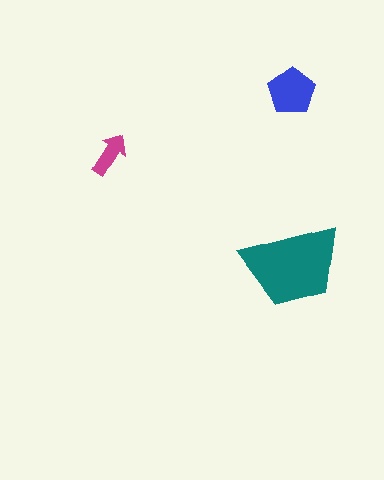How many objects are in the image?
There are 3 objects in the image.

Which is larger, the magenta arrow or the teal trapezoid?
The teal trapezoid.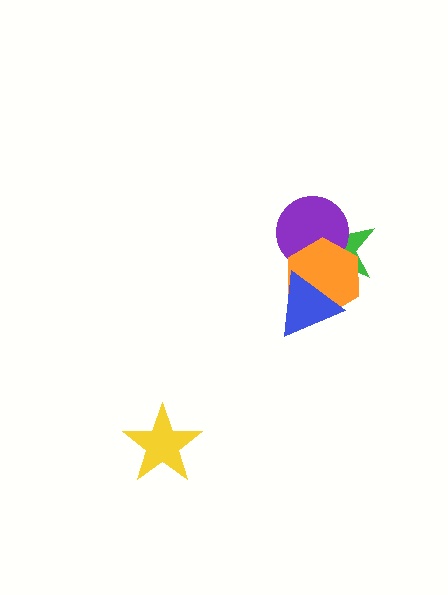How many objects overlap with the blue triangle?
2 objects overlap with the blue triangle.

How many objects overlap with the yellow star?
0 objects overlap with the yellow star.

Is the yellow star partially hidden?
No, no other shape covers it.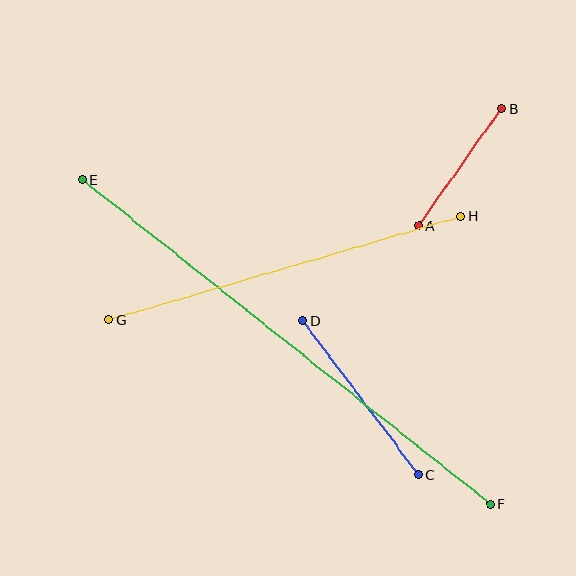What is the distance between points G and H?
The distance is approximately 366 pixels.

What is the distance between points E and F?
The distance is approximately 521 pixels.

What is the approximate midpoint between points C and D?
The midpoint is at approximately (361, 397) pixels.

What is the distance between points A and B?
The distance is approximately 144 pixels.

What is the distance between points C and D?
The distance is approximately 192 pixels.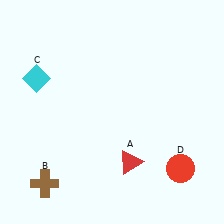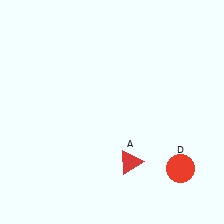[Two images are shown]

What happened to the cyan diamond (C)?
The cyan diamond (C) was removed in Image 2. It was in the top-left area of Image 1.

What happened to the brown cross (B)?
The brown cross (B) was removed in Image 2. It was in the bottom-left area of Image 1.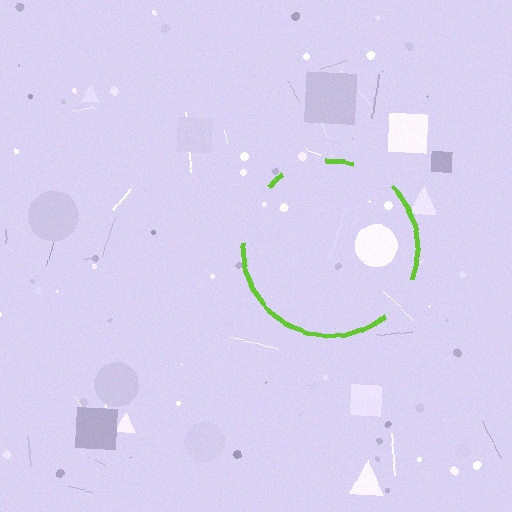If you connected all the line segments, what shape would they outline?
They would outline a circle.